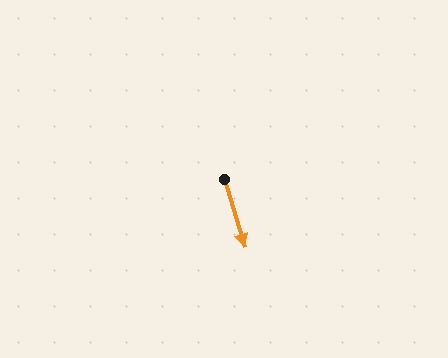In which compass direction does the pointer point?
South.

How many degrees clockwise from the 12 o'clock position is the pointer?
Approximately 163 degrees.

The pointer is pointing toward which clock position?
Roughly 5 o'clock.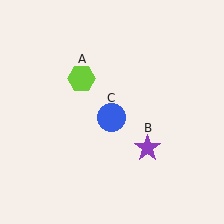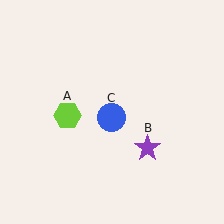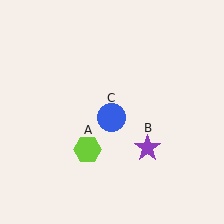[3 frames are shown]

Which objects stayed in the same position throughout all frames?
Purple star (object B) and blue circle (object C) remained stationary.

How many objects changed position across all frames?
1 object changed position: lime hexagon (object A).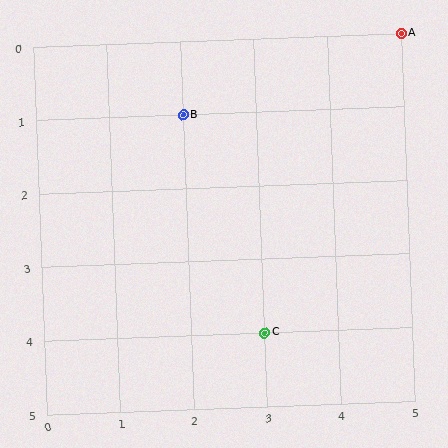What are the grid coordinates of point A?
Point A is at grid coordinates (5, 0).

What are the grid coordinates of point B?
Point B is at grid coordinates (2, 1).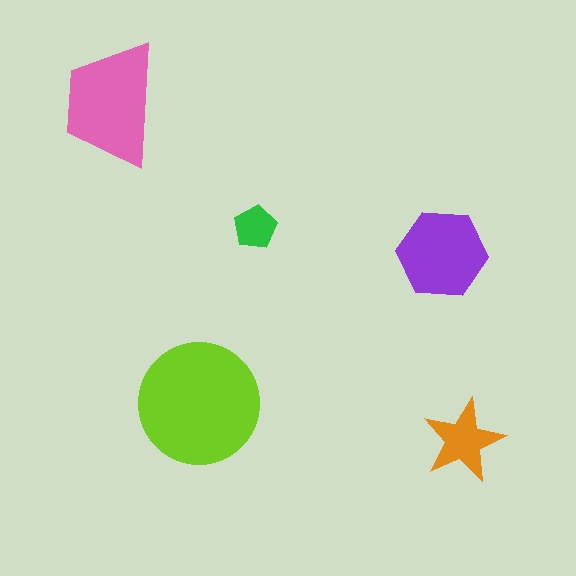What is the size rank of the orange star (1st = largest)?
4th.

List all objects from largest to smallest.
The lime circle, the pink trapezoid, the purple hexagon, the orange star, the green pentagon.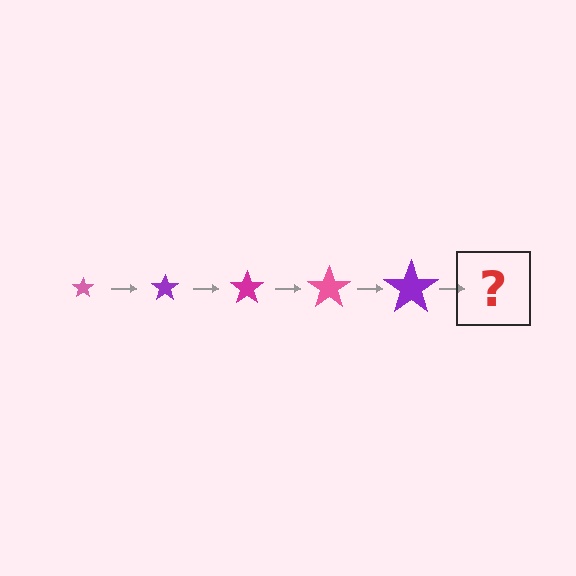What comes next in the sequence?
The next element should be a magenta star, larger than the previous one.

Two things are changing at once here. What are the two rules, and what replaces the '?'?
The two rules are that the star grows larger each step and the color cycles through pink, purple, and magenta. The '?' should be a magenta star, larger than the previous one.